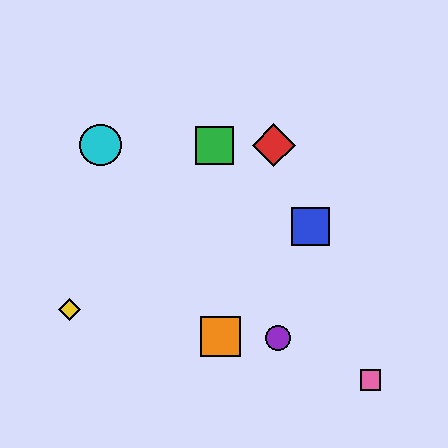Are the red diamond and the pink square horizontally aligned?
No, the red diamond is at y≈145 and the pink square is at y≈380.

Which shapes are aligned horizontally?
The red diamond, the green square, the cyan circle are aligned horizontally.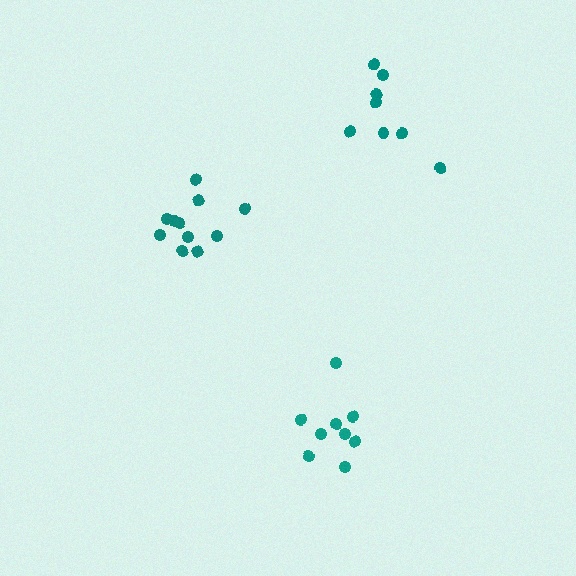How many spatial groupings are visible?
There are 3 spatial groupings.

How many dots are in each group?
Group 1: 9 dots, Group 2: 8 dots, Group 3: 11 dots (28 total).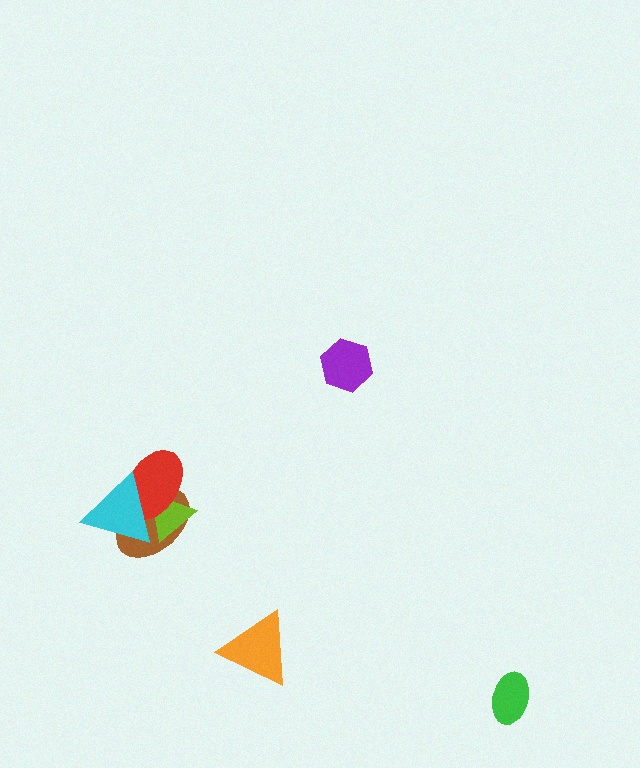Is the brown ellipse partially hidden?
Yes, it is partially covered by another shape.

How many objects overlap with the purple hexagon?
0 objects overlap with the purple hexagon.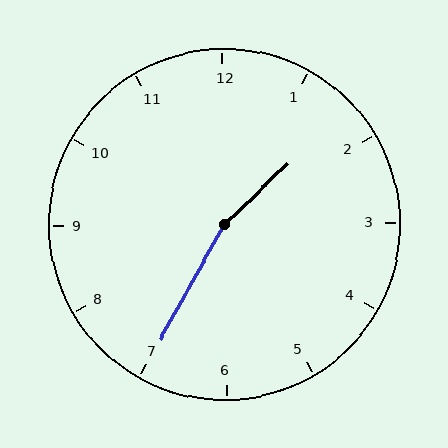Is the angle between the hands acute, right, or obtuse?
It is obtuse.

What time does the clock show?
1:35.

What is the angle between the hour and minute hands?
Approximately 162 degrees.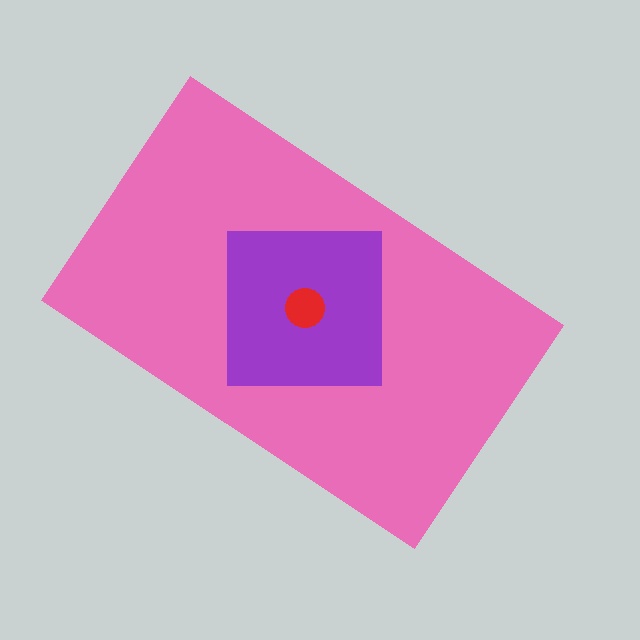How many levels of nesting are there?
3.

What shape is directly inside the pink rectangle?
The purple square.